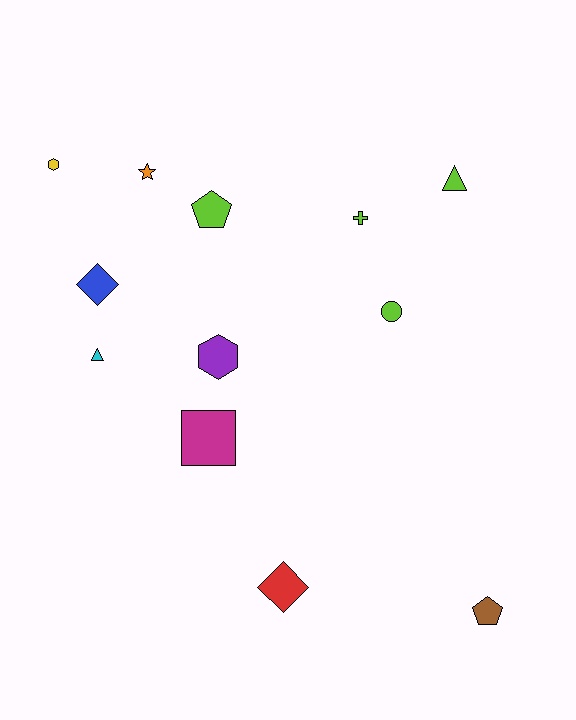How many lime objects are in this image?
There are 4 lime objects.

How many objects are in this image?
There are 12 objects.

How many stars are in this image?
There is 1 star.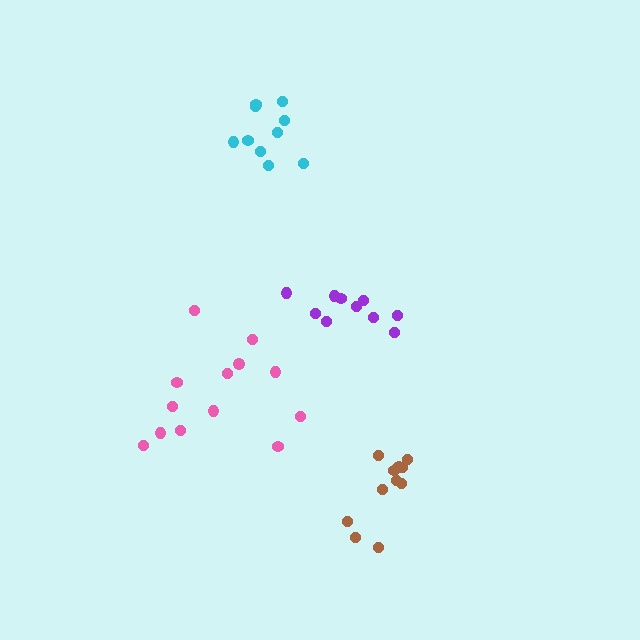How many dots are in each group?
Group 1: 13 dots, Group 2: 10 dots, Group 3: 11 dots, Group 4: 10 dots (44 total).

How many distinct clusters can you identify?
There are 4 distinct clusters.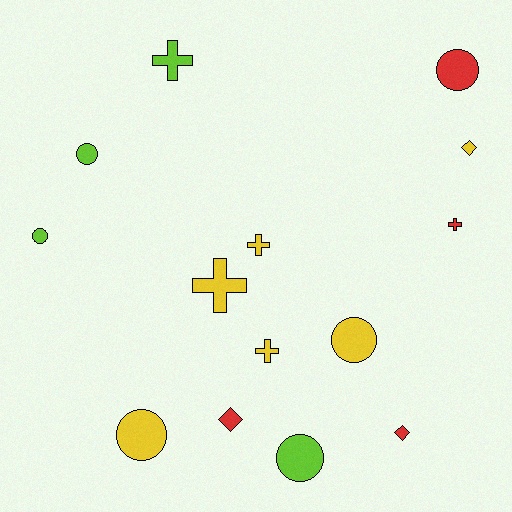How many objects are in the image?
There are 14 objects.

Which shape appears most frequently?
Circle, with 6 objects.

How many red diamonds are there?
There are 2 red diamonds.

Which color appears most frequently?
Yellow, with 6 objects.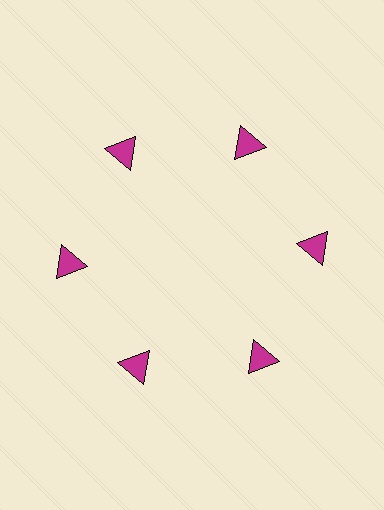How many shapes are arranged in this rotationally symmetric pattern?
There are 6 shapes, arranged in 6 groups of 1.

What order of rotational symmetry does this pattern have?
This pattern has 6-fold rotational symmetry.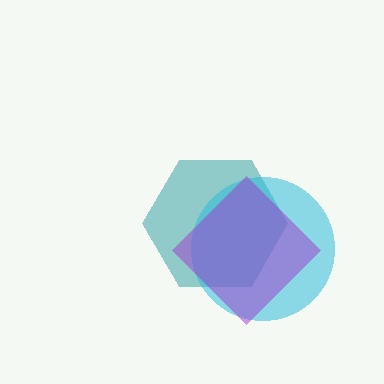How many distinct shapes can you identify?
There are 3 distinct shapes: a teal hexagon, a cyan circle, a purple diamond.